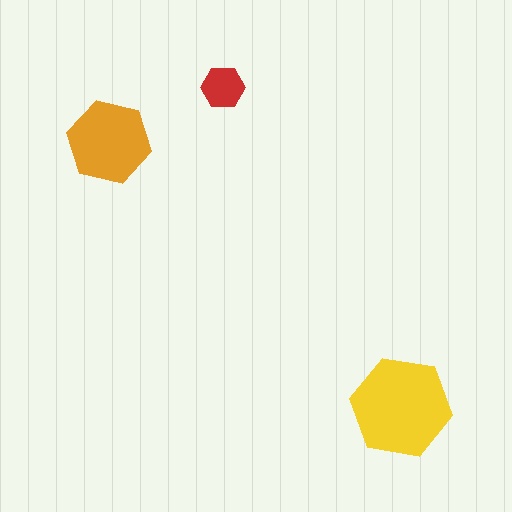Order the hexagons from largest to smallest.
the yellow one, the orange one, the red one.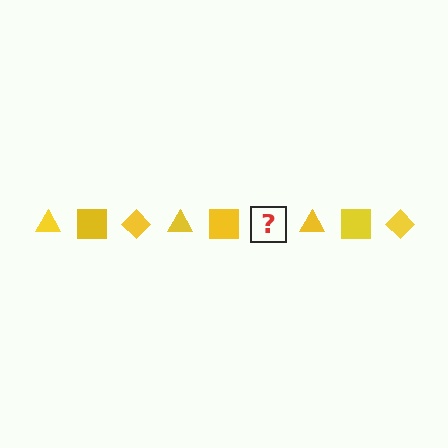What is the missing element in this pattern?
The missing element is a yellow diamond.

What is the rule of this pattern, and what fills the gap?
The rule is that the pattern cycles through triangle, square, diamond shapes in yellow. The gap should be filled with a yellow diamond.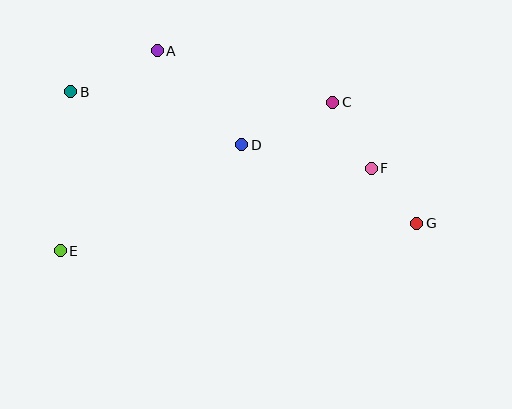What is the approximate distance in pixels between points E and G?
The distance between E and G is approximately 357 pixels.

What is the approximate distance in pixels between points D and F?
The distance between D and F is approximately 132 pixels.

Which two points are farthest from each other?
Points B and G are farthest from each other.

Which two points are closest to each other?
Points F and G are closest to each other.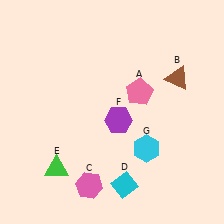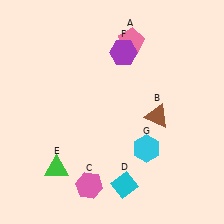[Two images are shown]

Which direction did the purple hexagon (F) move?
The purple hexagon (F) moved up.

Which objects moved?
The objects that moved are: the pink pentagon (A), the brown triangle (B), the purple hexagon (F).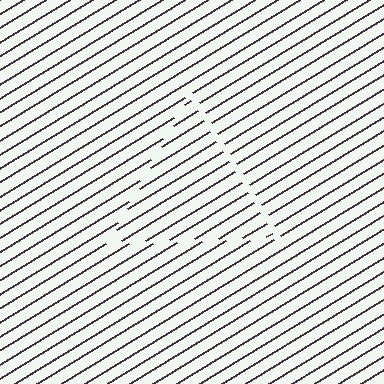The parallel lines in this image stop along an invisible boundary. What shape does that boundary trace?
An illusory triangle. The interior of the shape contains the same grating, shifted by half a period — the contour is defined by the phase discontinuity where line-ends from the inner and outer gratings abut.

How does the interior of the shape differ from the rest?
The interior of the shape contains the same grating, shifted by half a period — the contour is defined by the phase discontinuity where line-ends from the inner and outer gratings abut.